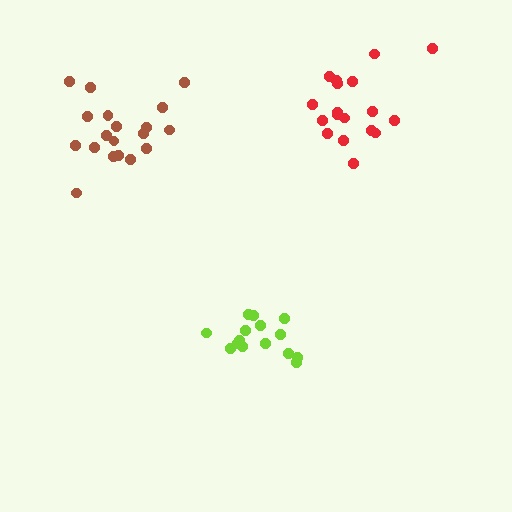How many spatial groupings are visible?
There are 3 spatial groupings.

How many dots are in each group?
Group 1: 15 dots, Group 2: 19 dots, Group 3: 18 dots (52 total).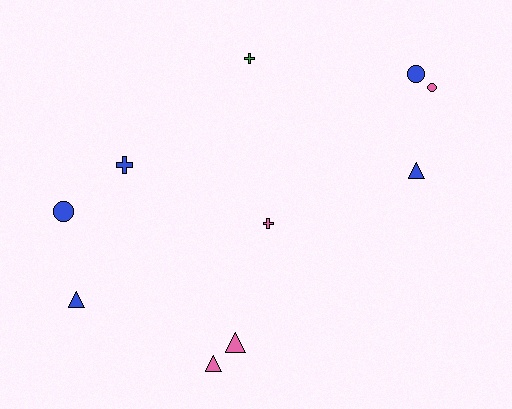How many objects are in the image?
There are 10 objects.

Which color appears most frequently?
Blue, with 5 objects.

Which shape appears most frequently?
Triangle, with 4 objects.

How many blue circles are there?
There are 2 blue circles.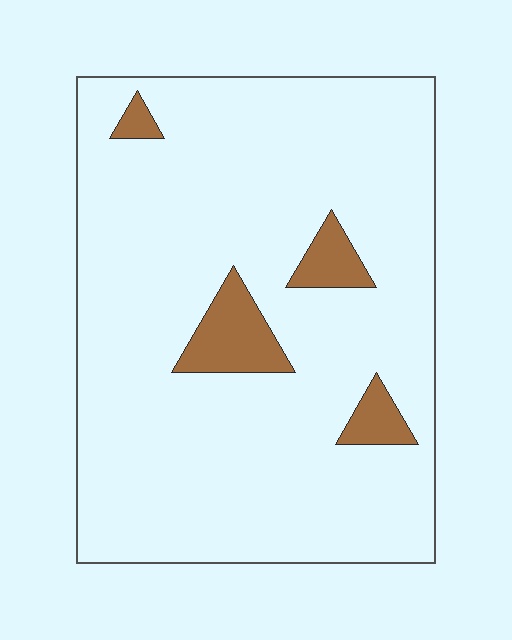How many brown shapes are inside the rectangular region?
4.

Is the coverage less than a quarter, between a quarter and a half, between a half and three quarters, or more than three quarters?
Less than a quarter.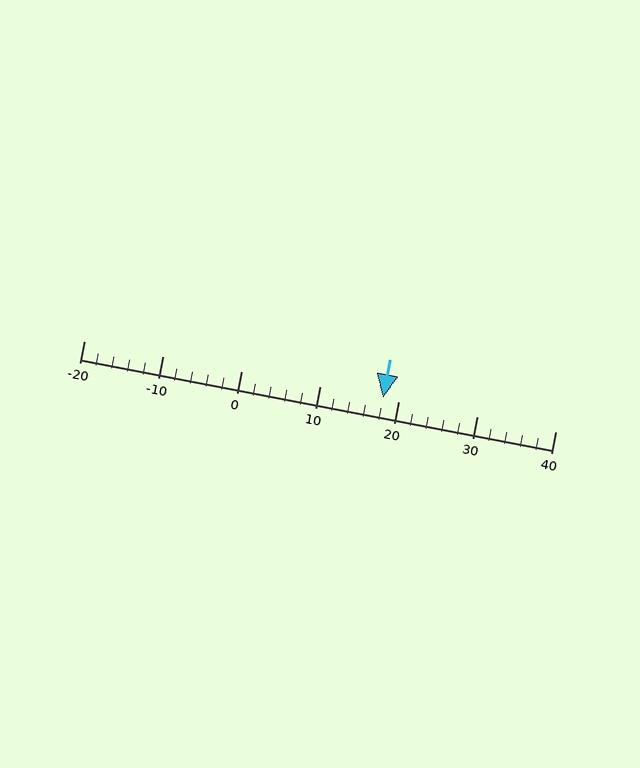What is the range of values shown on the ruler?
The ruler shows values from -20 to 40.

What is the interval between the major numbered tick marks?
The major tick marks are spaced 10 units apart.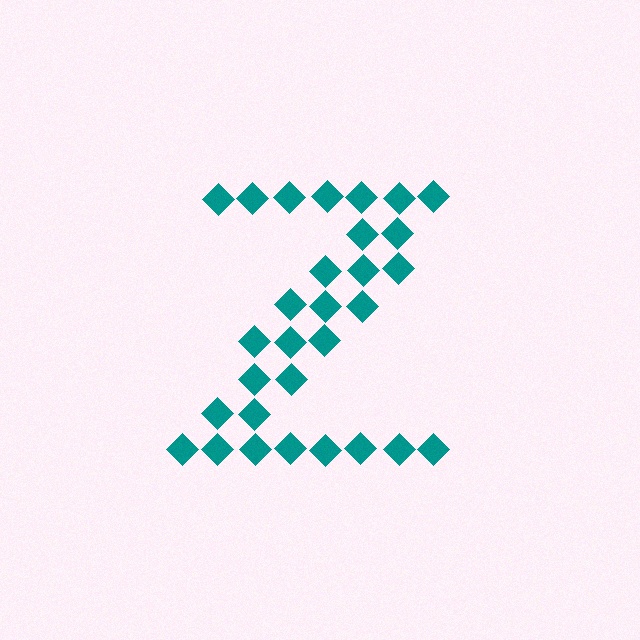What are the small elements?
The small elements are diamonds.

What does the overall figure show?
The overall figure shows the letter Z.